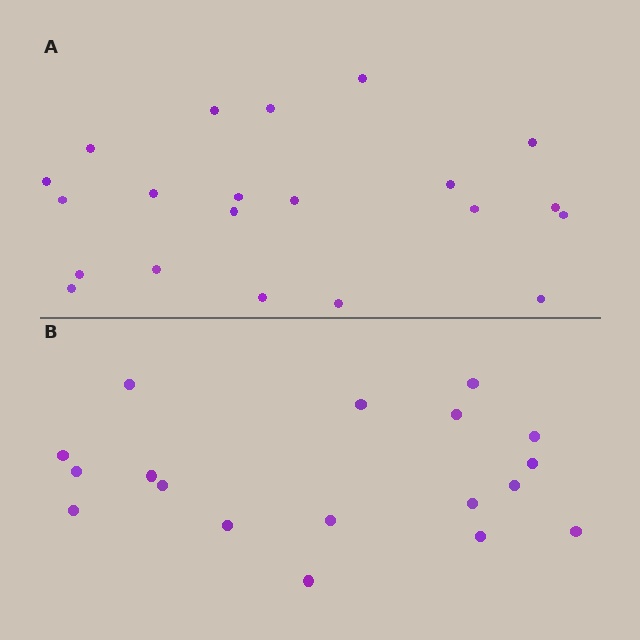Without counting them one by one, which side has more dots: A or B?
Region A (the top region) has more dots.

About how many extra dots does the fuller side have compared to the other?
Region A has just a few more — roughly 2 or 3 more dots than region B.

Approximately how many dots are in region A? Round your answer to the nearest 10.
About 20 dots. (The exact count is 21, which rounds to 20.)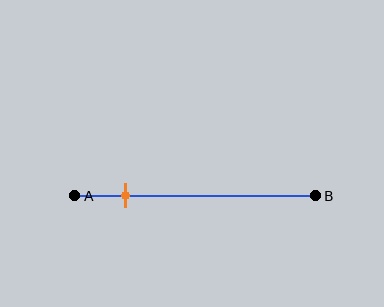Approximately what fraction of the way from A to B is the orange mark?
The orange mark is approximately 20% of the way from A to B.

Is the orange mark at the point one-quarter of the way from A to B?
No, the mark is at about 20% from A, not at the 25% one-quarter point.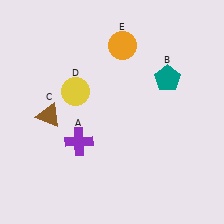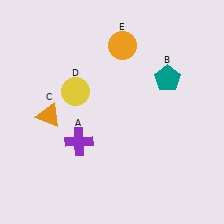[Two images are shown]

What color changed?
The triangle (C) changed from brown in Image 1 to orange in Image 2.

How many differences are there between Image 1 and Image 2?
There is 1 difference between the two images.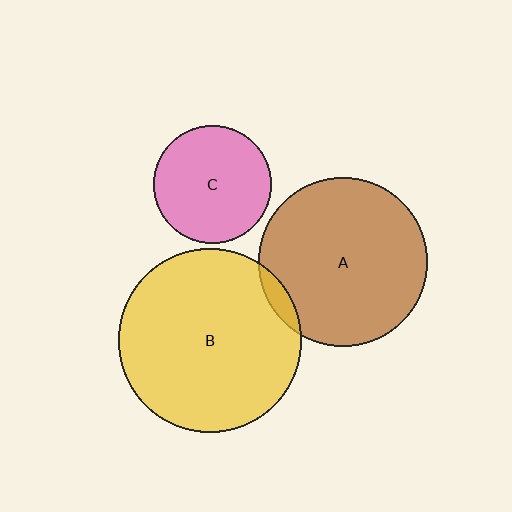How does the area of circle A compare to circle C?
Approximately 2.0 times.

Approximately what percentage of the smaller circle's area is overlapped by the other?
Approximately 5%.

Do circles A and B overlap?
Yes.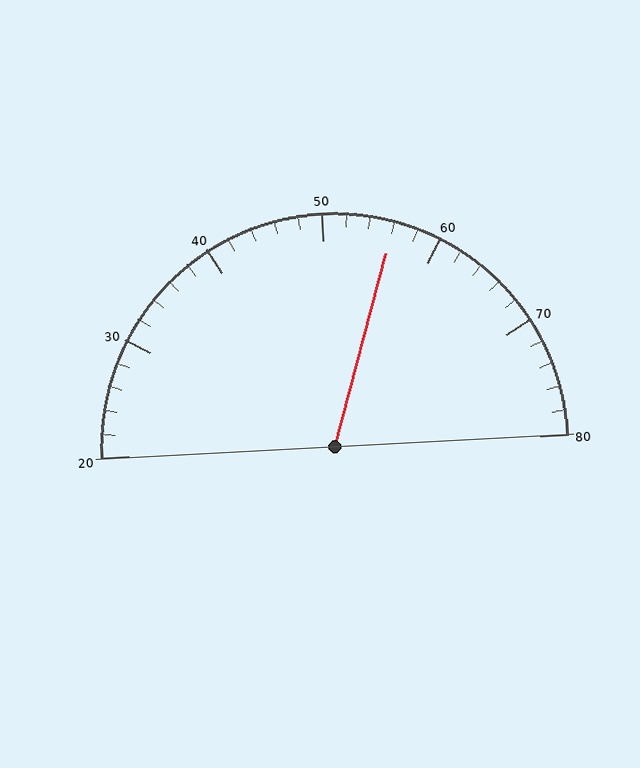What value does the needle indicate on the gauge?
The needle indicates approximately 56.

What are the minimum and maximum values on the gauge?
The gauge ranges from 20 to 80.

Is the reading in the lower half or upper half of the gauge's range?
The reading is in the upper half of the range (20 to 80).